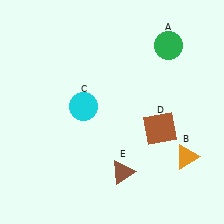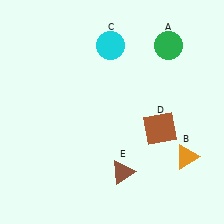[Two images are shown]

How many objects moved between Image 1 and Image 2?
1 object moved between the two images.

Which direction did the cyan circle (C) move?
The cyan circle (C) moved up.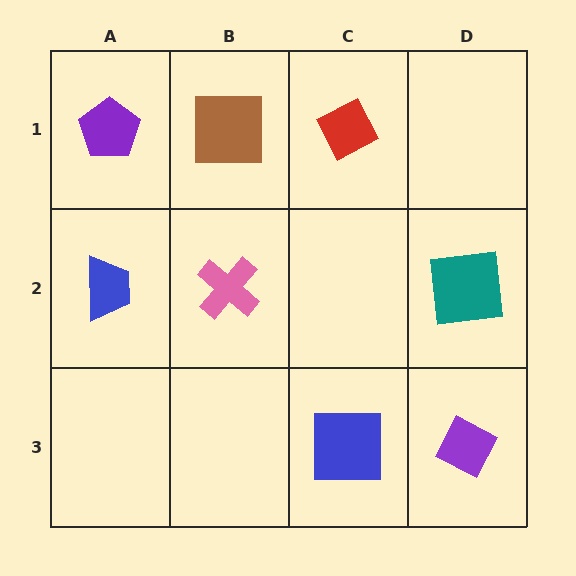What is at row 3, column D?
A purple diamond.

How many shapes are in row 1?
3 shapes.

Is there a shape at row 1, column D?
No, that cell is empty.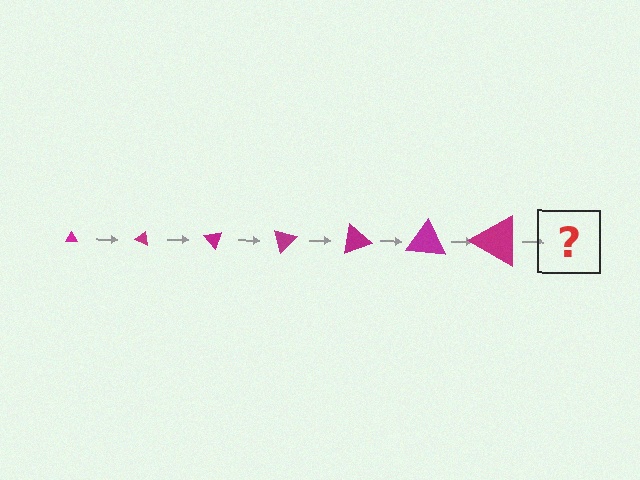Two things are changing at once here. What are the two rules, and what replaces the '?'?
The two rules are that the triangle grows larger each step and it rotates 25 degrees each step. The '?' should be a triangle, larger than the previous one and rotated 175 degrees from the start.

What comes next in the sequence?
The next element should be a triangle, larger than the previous one and rotated 175 degrees from the start.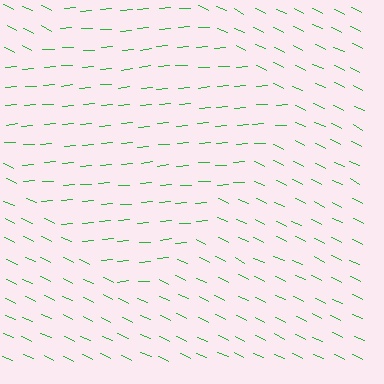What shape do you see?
I see a diamond.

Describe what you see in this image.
The image is filled with small green line segments. A diamond region in the image has lines oriented differently from the surrounding lines, creating a visible texture boundary.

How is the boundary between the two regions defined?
The boundary is defined purely by a change in line orientation (approximately 30 degrees difference). All lines are the same color and thickness.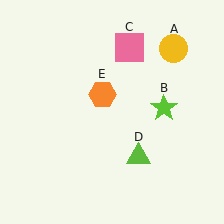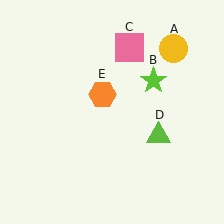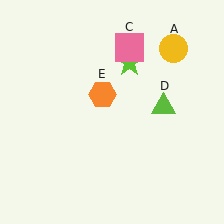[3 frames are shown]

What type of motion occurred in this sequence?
The lime star (object B), lime triangle (object D) rotated counterclockwise around the center of the scene.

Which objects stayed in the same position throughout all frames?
Yellow circle (object A) and pink square (object C) and orange hexagon (object E) remained stationary.